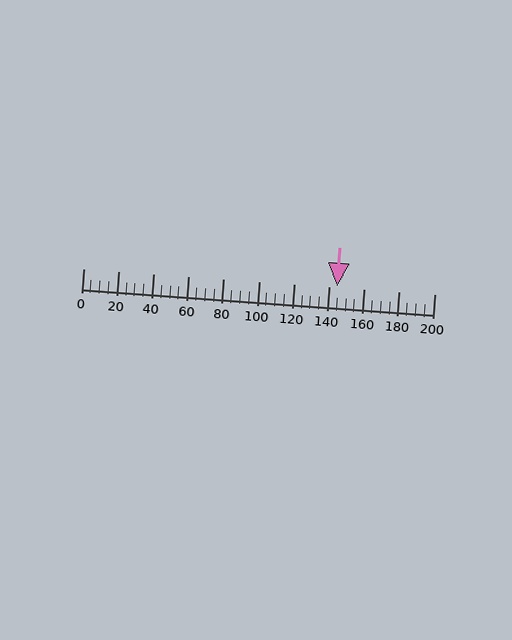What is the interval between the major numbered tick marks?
The major tick marks are spaced 20 units apart.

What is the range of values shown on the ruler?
The ruler shows values from 0 to 200.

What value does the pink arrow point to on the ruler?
The pink arrow points to approximately 145.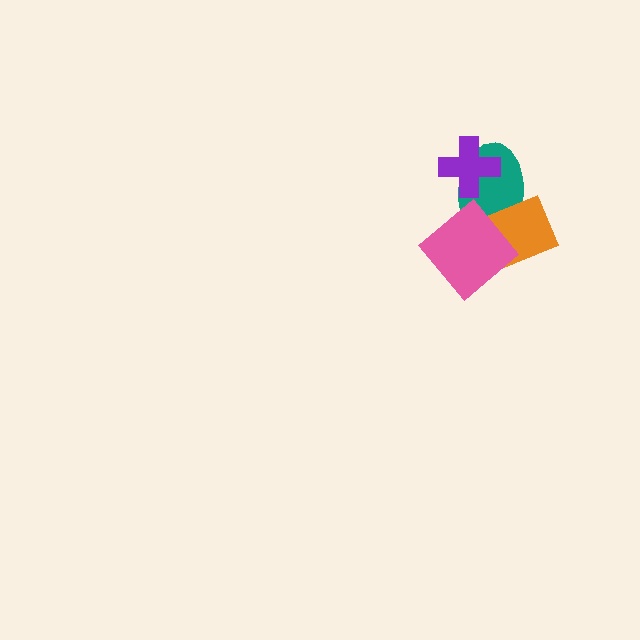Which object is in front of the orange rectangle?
The pink diamond is in front of the orange rectangle.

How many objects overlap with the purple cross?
1 object overlaps with the purple cross.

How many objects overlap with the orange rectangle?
2 objects overlap with the orange rectangle.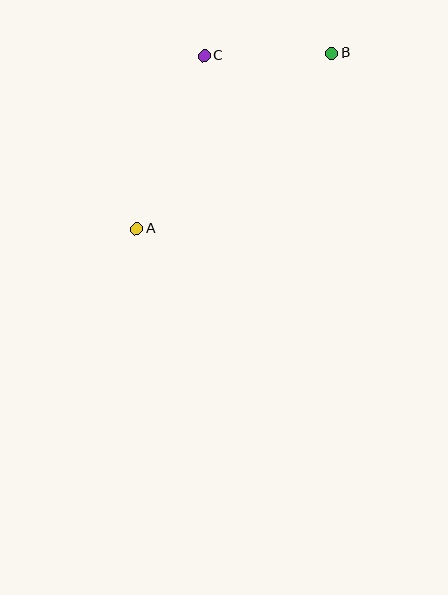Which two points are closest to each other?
Points B and C are closest to each other.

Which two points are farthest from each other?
Points A and B are farthest from each other.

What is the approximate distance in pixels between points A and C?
The distance between A and C is approximately 186 pixels.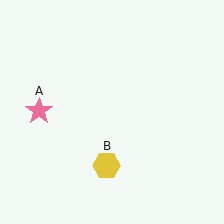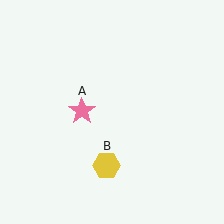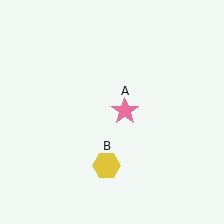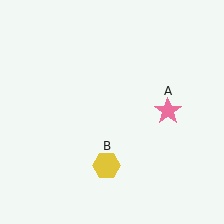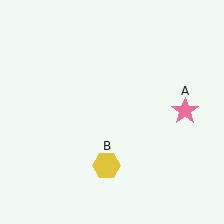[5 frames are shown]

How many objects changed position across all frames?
1 object changed position: pink star (object A).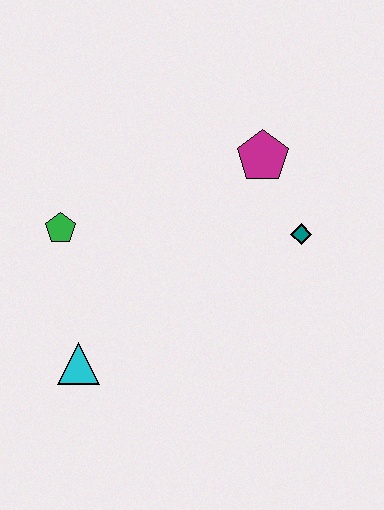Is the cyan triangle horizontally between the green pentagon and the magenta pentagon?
Yes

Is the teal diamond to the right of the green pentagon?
Yes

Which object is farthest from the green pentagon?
The teal diamond is farthest from the green pentagon.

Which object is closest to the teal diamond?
The magenta pentagon is closest to the teal diamond.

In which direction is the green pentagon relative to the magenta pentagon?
The green pentagon is to the left of the magenta pentagon.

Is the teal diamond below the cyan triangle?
No